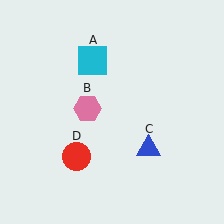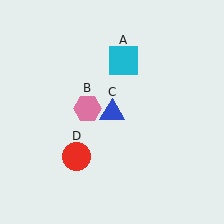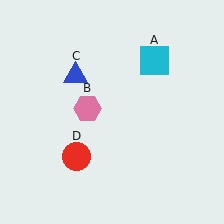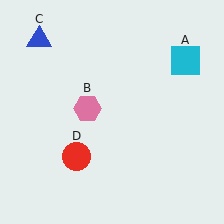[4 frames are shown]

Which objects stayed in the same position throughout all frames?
Pink hexagon (object B) and red circle (object D) remained stationary.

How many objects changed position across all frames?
2 objects changed position: cyan square (object A), blue triangle (object C).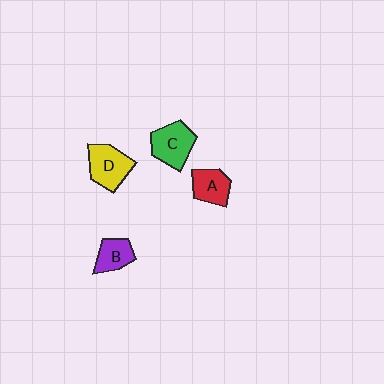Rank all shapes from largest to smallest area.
From largest to smallest: C (green), D (yellow), A (red), B (purple).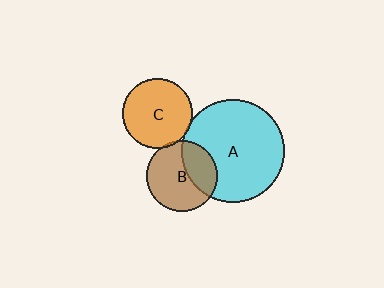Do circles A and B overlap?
Yes.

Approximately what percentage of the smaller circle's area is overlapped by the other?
Approximately 35%.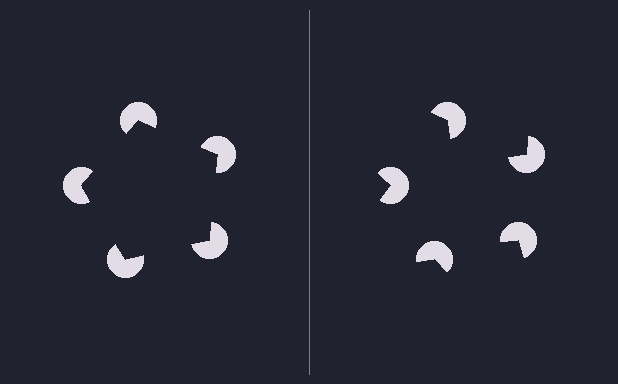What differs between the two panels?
The pac-man discs are positioned identically on both sides; only the wedge orientations differ. On the left they align to a pentagon; on the right they are misaligned.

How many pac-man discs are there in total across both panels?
10 — 5 on each side.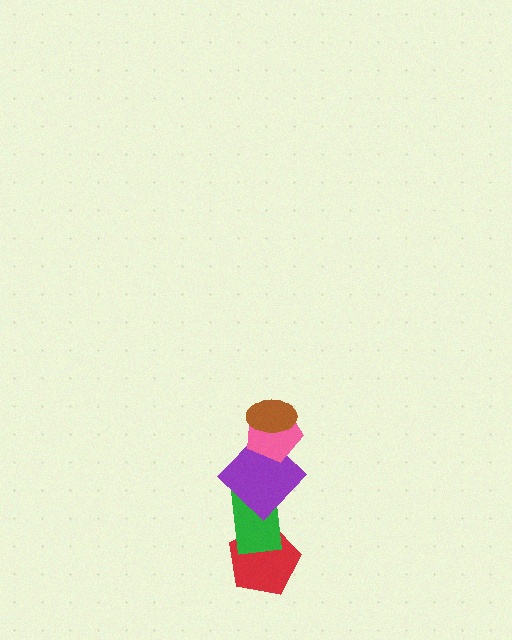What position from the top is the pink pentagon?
The pink pentagon is 2nd from the top.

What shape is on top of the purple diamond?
The pink pentagon is on top of the purple diamond.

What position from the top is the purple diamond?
The purple diamond is 3rd from the top.